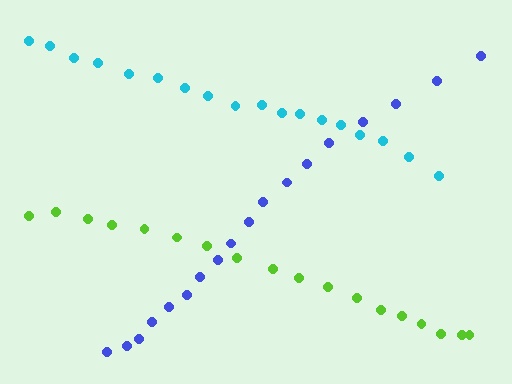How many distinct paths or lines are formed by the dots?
There are 3 distinct paths.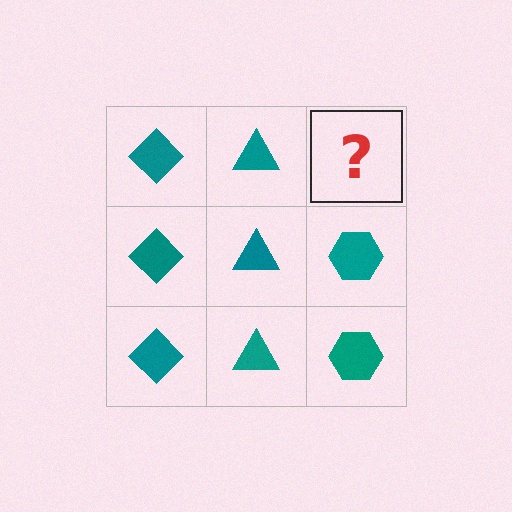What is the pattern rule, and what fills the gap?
The rule is that each column has a consistent shape. The gap should be filled with a teal hexagon.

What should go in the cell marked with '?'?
The missing cell should contain a teal hexagon.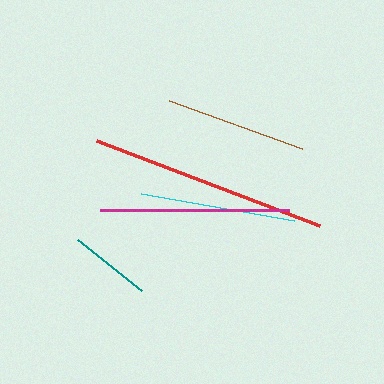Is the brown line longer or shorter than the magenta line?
The magenta line is longer than the brown line.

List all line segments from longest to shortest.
From longest to shortest: red, magenta, cyan, brown, teal.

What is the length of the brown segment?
The brown segment is approximately 142 pixels long.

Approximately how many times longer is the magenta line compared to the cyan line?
The magenta line is approximately 1.2 times the length of the cyan line.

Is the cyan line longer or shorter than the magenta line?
The magenta line is longer than the cyan line.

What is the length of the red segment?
The red segment is approximately 239 pixels long.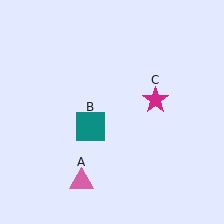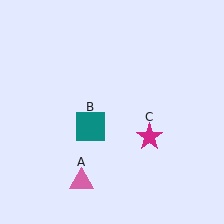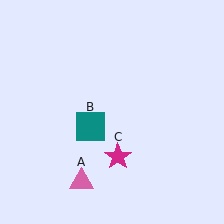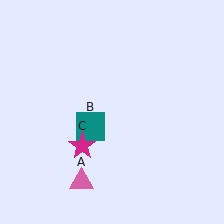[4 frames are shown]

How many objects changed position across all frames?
1 object changed position: magenta star (object C).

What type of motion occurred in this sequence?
The magenta star (object C) rotated clockwise around the center of the scene.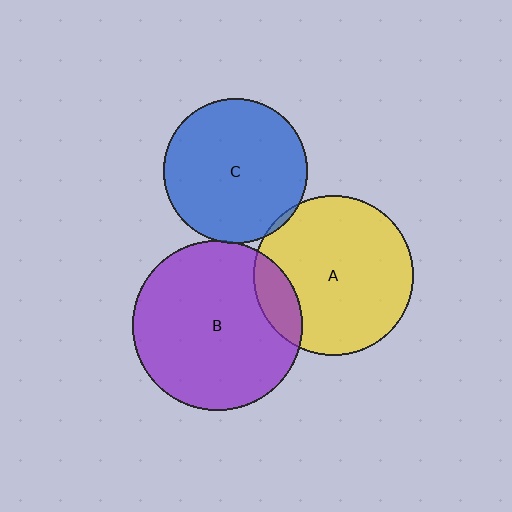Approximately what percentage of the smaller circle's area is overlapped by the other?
Approximately 5%.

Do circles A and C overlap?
Yes.